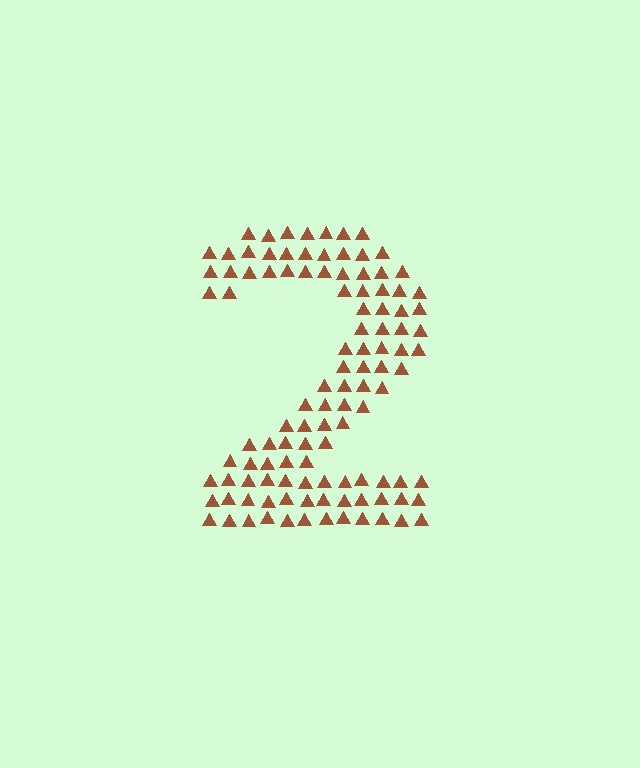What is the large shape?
The large shape is the digit 2.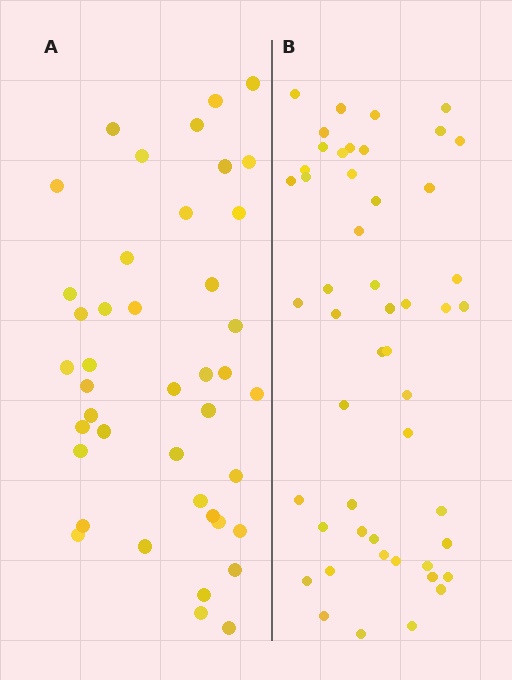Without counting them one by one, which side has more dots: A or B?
Region B (the right region) has more dots.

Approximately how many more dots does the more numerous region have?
Region B has roughly 8 or so more dots than region A.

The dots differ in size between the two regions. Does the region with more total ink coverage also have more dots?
No. Region A has more total ink coverage because its dots are larger, but region B actually contains more individual dots. Total area can be misleading — the number of items is what matters here.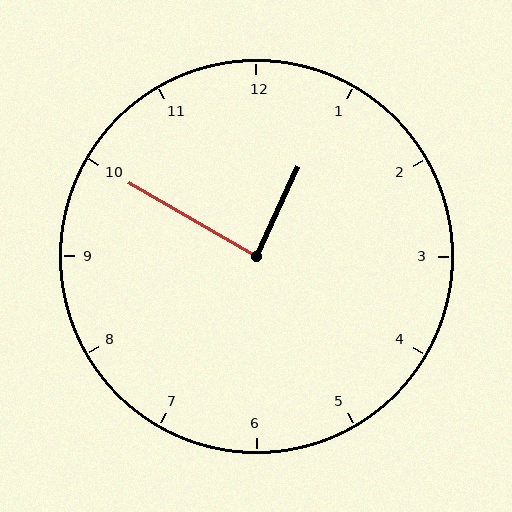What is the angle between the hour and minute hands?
Approximately 85 degrees.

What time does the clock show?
12:50.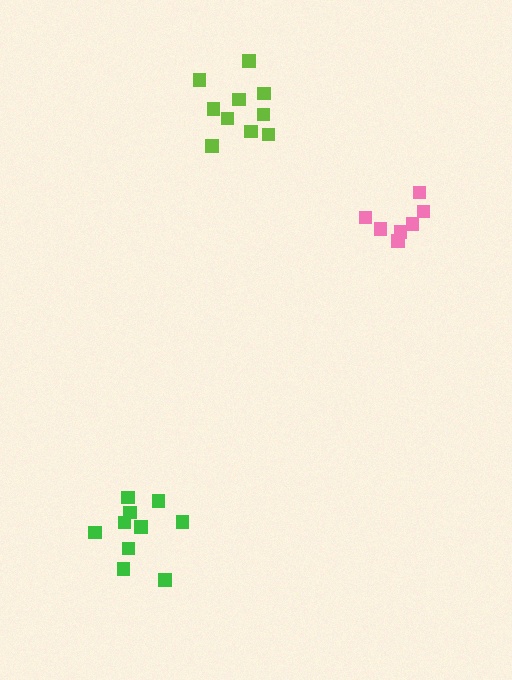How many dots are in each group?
Group 1: 10 dots, Group 2: 7 dots, Group 3: 10 dots (27 total).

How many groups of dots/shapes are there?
There are 3 groups.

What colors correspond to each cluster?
The clusters are colored: green, pink, lime.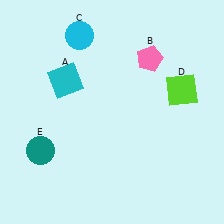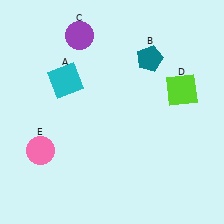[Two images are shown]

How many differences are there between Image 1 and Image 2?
There are 3 differences between the two images.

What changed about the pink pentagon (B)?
In Image 1, B is pink. In Image 2, it changed to teal.